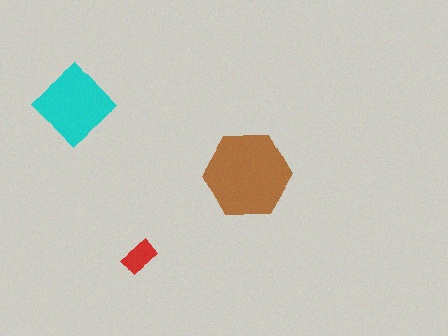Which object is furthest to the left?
The cyan diamond is leftmost.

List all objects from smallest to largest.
The red rectangle, the cyan diamond, the brown hexagon.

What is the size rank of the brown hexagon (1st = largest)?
1st.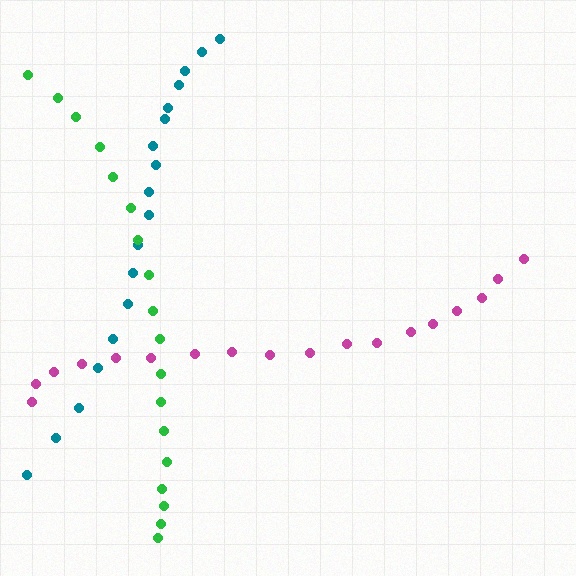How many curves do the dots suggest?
There are 3 distinct paths.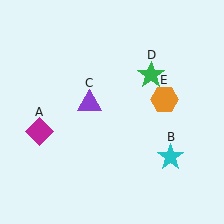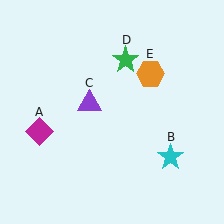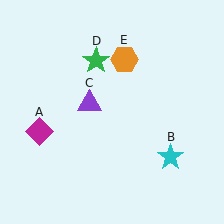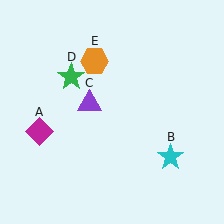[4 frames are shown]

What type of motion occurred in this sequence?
The green star (object D), orange hexagon (object E) rotated counterclockwise around the center of the scene.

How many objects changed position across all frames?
2 objects changed position: green star (object D), orange hexagon (object E).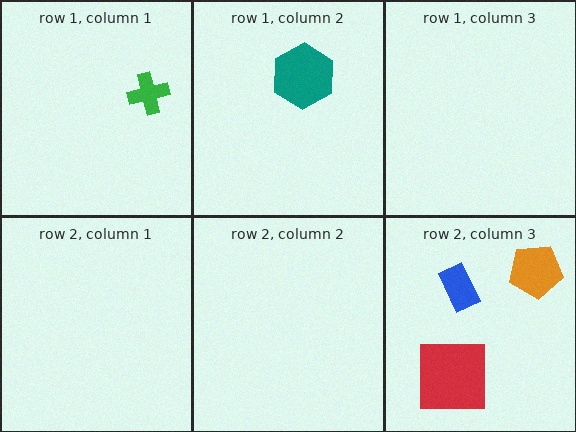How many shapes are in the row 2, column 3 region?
3.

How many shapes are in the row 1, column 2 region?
1.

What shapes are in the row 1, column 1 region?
The green cross.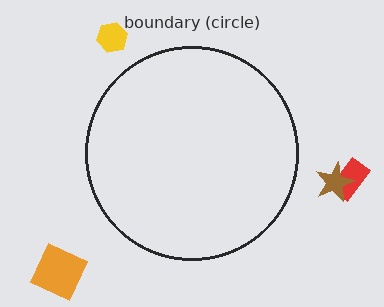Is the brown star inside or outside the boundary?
Outside.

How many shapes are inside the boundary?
0 inside, 4 outside.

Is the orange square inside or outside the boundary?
Outside.